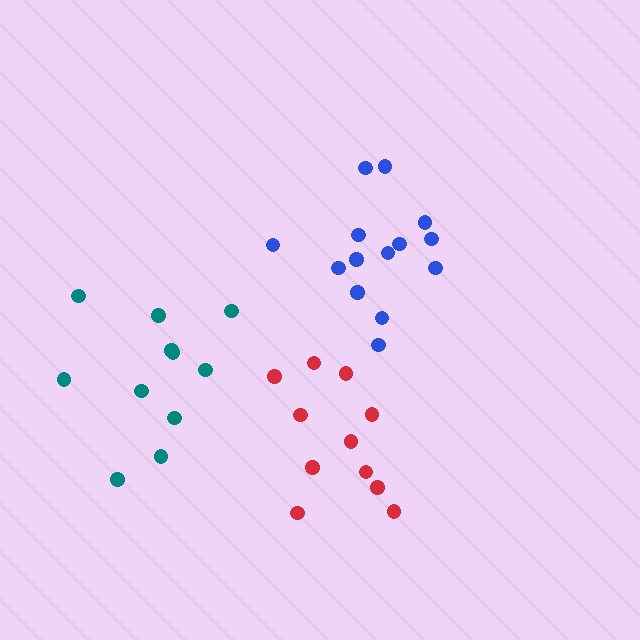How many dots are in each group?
Group 1: 11 dots, Group 2: 11 dots, Group 3: 14 dots (36 total).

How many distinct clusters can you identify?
There are 3 distinct clusters.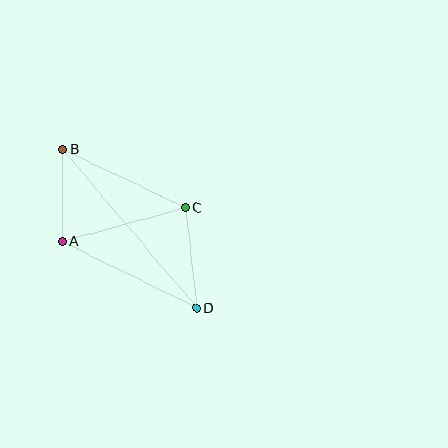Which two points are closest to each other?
Points A and B are closest to each other.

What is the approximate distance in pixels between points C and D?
The distance between C and D is approximately 101 pixels.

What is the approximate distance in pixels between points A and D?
The distance between A and D is approximately 150 pixels.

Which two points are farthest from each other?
Points B and D are farthest from each other.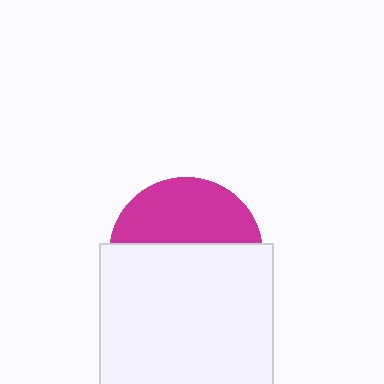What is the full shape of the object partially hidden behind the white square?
The partially hidden object is a magenta circle.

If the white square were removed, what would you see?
You would see the complete magenta circle.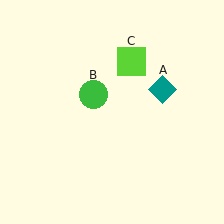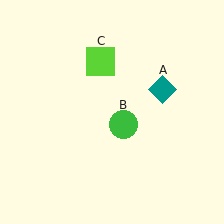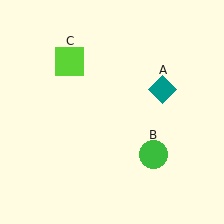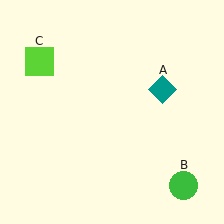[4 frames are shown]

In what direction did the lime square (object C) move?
The lime square (object C) moved left.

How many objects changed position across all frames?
2 objects changed position: green circle (object B), lime square (object C).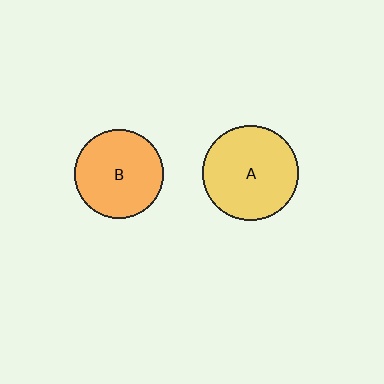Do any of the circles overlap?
No, none of the circles overlap.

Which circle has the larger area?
Circle A (yellow).